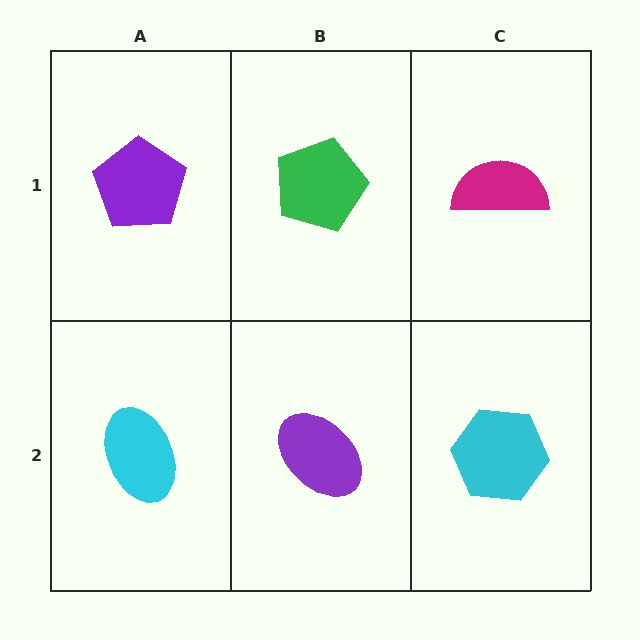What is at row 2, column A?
A cyan ellipse.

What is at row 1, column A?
A purple pentagon.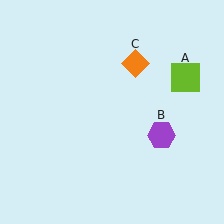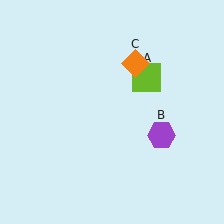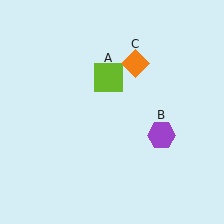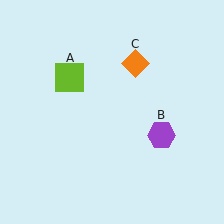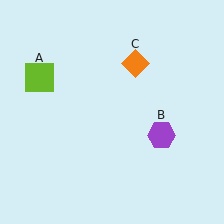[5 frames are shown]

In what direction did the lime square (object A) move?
The lime square (object A) moved left.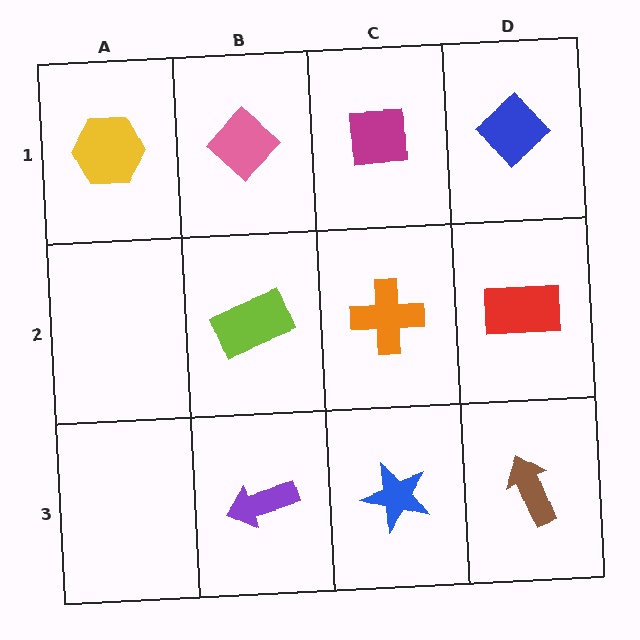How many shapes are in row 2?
3 shapes.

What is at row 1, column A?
A yellow hexagon.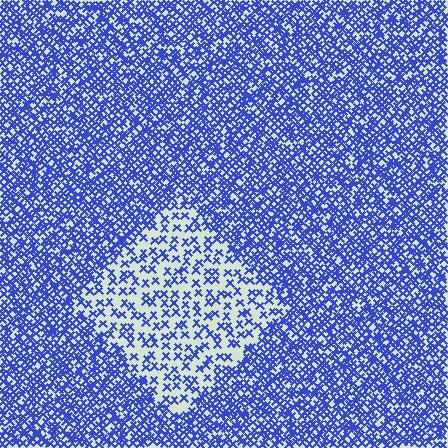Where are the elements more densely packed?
The elements are more densely packed outside the diamond boundary.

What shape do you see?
I see a diamond.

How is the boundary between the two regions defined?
The boundary is defined by a change in element density (approximately 2.5x ratio). All elements are the same color, size, and shape.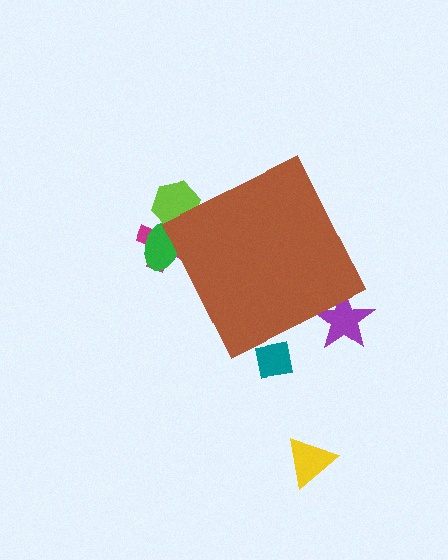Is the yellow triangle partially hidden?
No, the yellow triangle is fully visible.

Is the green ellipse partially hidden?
Yes, the green ellipse is partially hidden behind the brown diamond.